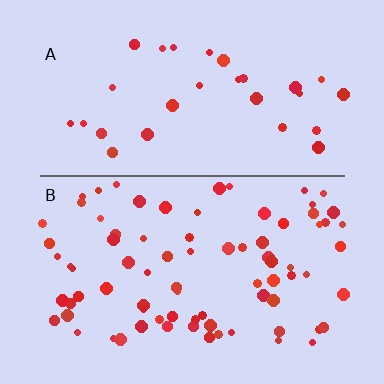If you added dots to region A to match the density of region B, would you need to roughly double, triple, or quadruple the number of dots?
Approximately triple.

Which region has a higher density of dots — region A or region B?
B (the bottom).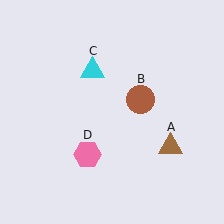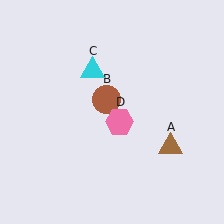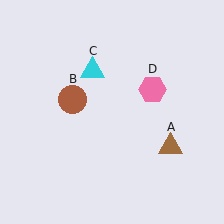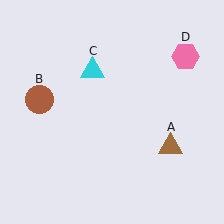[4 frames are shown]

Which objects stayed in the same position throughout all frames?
Brown triangle (object A) and cyan triangle (object C) remained stationary.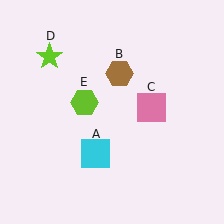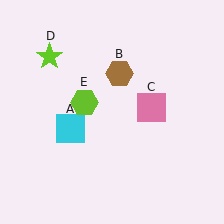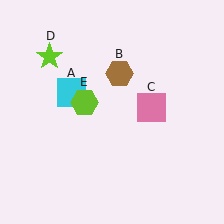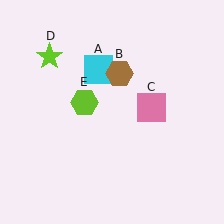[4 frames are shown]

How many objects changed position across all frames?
1 object changed position: cyan square (object A).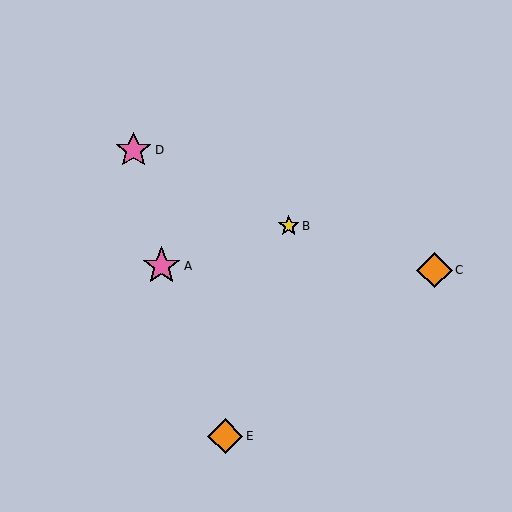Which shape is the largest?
The pink star (labeled A) is the largest.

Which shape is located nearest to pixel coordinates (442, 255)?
The orange diamond (labeled C) at (434, 270) is nearest to that location.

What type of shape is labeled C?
Shape C is an orange diamond.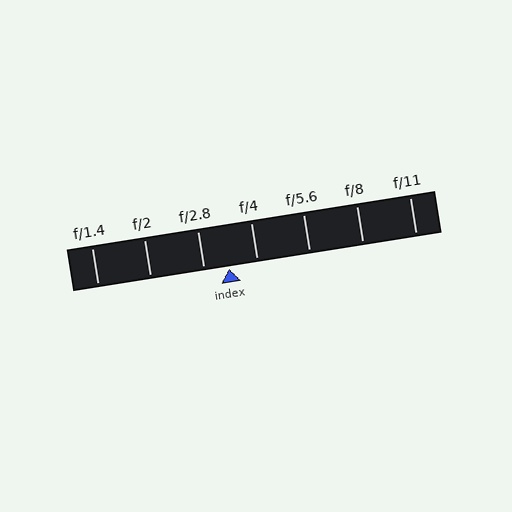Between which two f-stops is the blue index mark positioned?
The index mark is between f/2.8 and f/4.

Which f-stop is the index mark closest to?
The index mark is closest to f/2.8.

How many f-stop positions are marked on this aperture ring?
There are 7 f-stop positions marked.